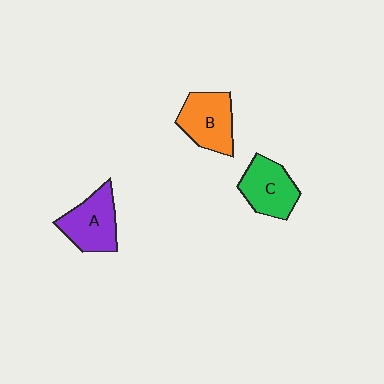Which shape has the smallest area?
Shape C (green).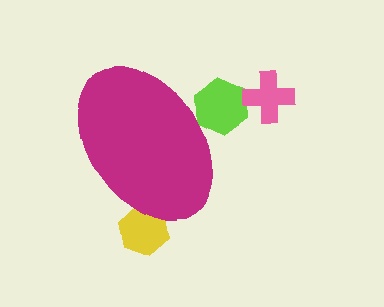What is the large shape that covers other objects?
A magenta ellipse.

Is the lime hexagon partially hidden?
Yes, the lime hexagon is partially hidden behind the magenta ellipse.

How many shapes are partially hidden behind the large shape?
2 shapes are partially hidden.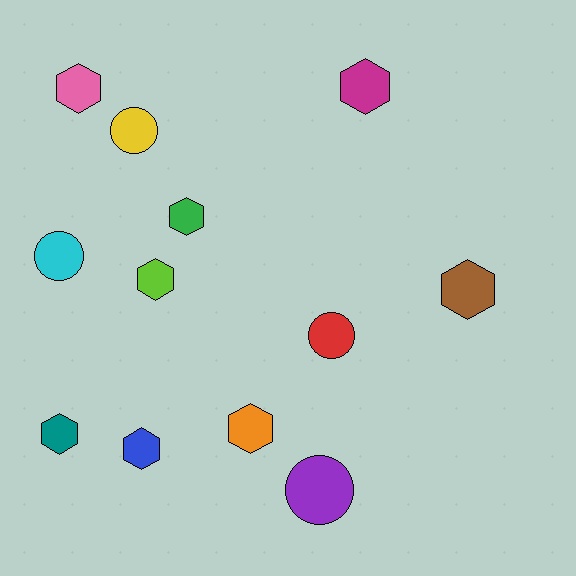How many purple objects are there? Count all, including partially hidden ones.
There is 1 purple object.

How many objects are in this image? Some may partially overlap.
There are 12 objects.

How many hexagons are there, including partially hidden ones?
There are 8 hexagons.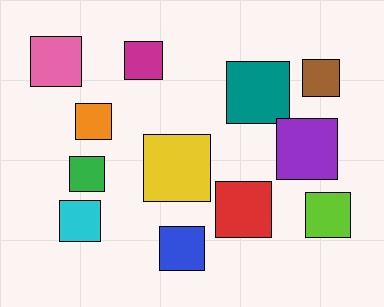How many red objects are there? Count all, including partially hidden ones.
There is 1 red object.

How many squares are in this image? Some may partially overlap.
There are 12 squares.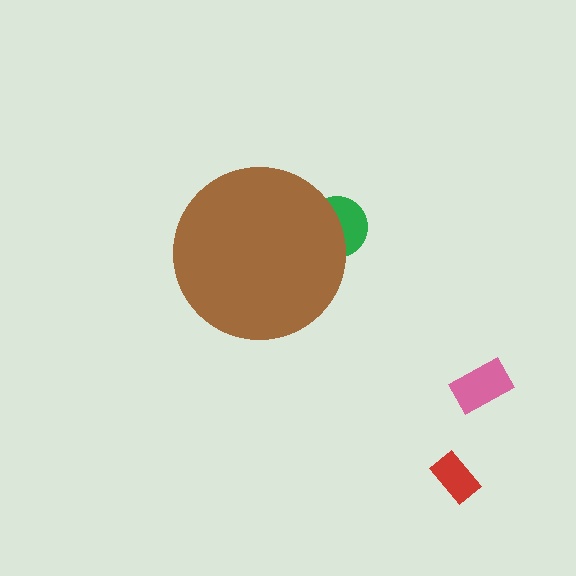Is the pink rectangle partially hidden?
No, the pink rectangle is fully visible.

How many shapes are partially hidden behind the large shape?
1 shape is partially hidden.